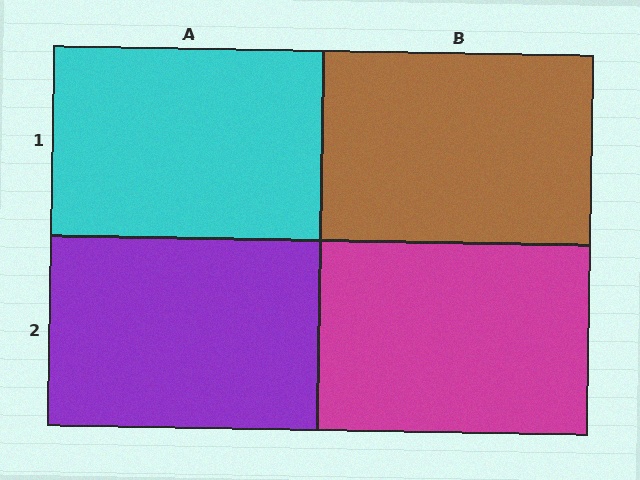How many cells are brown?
1 cell is brown.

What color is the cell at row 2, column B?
Magenta.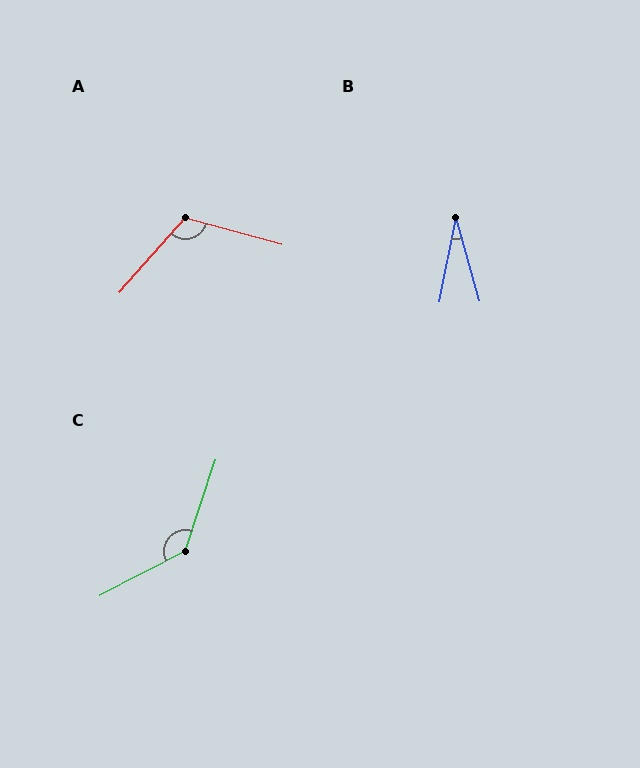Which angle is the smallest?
B, at approximately 27 degrees.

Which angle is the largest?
C, at approximately 136 degrees.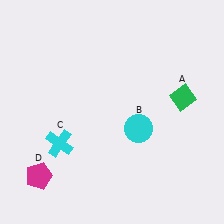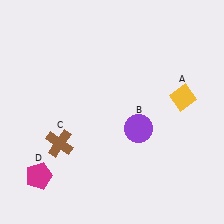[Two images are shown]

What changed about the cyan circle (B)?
In Image 1, B is cyan. In Image 2, it changed to purple.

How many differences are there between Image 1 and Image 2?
There are 3 differences between the two images.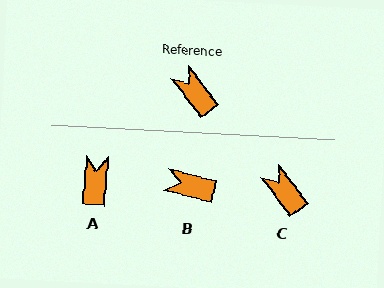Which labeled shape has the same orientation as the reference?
C.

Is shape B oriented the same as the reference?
No, it is off by about 39 degrees.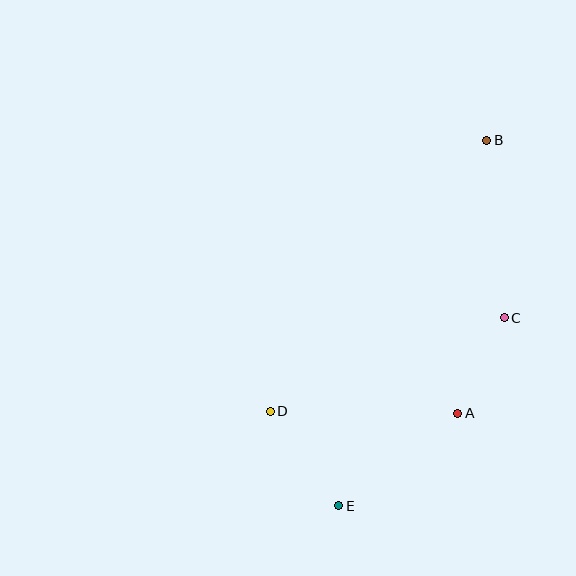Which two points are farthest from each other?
Points B and E are farthest from each other.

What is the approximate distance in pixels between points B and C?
The distance between B and C is approximately 179 pixels.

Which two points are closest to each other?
Points A and C are closest to each other.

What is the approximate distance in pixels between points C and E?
The distance between C and E is approximately 250 pixels.